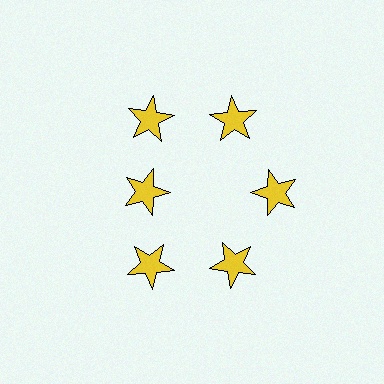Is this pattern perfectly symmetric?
No. The 6 yellow stars are arranged in a ring, but one element near the 9 o'clock position is pulled inward toward the center, breaking the 6-fold rotational symmetry.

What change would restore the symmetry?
The symmetry would be restored by moving it outward, back onto the ring so that all 6 stars sit at equal angles and equal distance from the center.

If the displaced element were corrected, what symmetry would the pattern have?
It would have 6-fold rotational symmetry — the pattern would map onto itself every 60 degrees.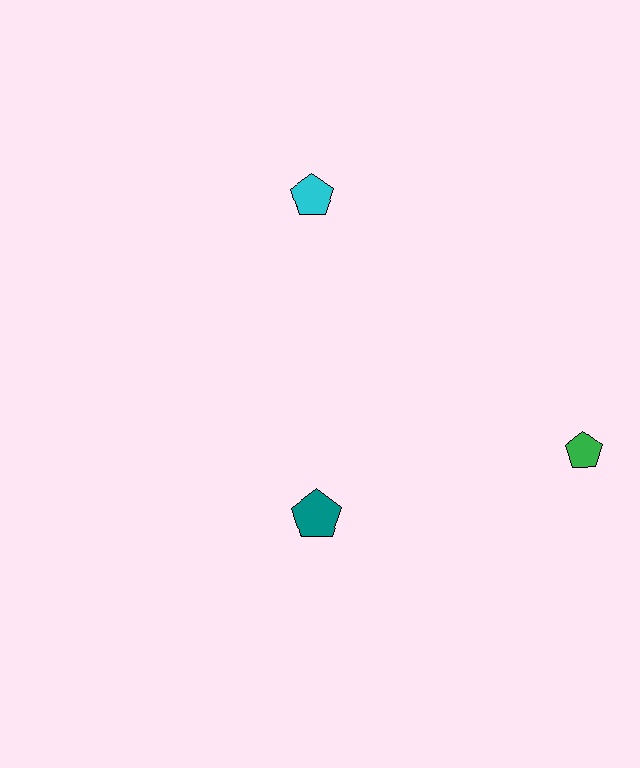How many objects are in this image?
There are 3 objects.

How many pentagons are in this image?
There are 3 pentagons.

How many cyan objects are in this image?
There is 1 cyan object.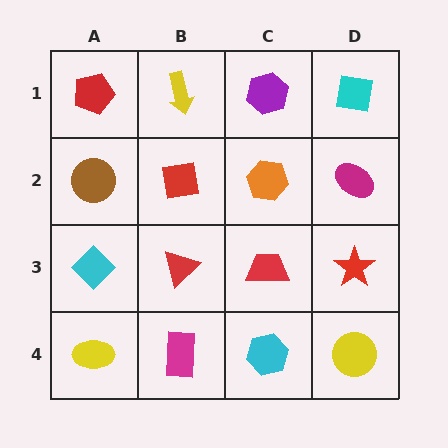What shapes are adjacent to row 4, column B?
A red triangle (row 3, column B), a yellow ellipse (row 4, column A), a cyan hexagon (row 4, column C).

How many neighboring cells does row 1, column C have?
3.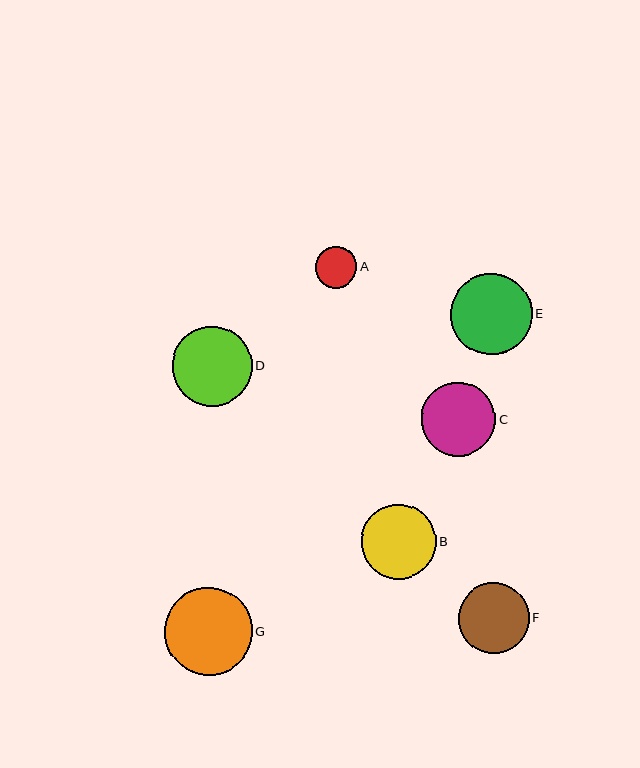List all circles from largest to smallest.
From largest to smallest: G, E, D, B, C, F, A.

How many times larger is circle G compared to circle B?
Circle G is approximately 1.2 times the size of circle B.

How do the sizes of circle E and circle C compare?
Circle E and circle C are approximately the same size.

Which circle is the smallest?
Circle A is the smallest with a size of approximately 41 pixels.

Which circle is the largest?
Circle G is the largest with a size of approximately 88 pixels.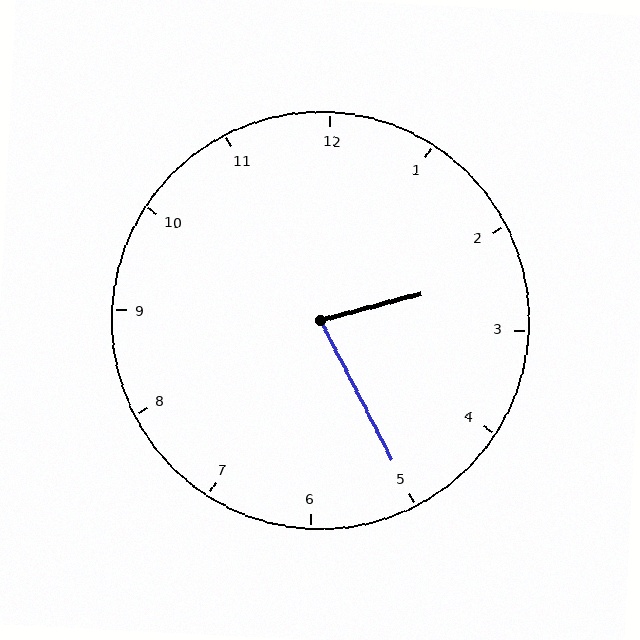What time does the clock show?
2:25.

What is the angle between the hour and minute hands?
Approximately 78 degrees.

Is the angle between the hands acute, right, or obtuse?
It is acute.